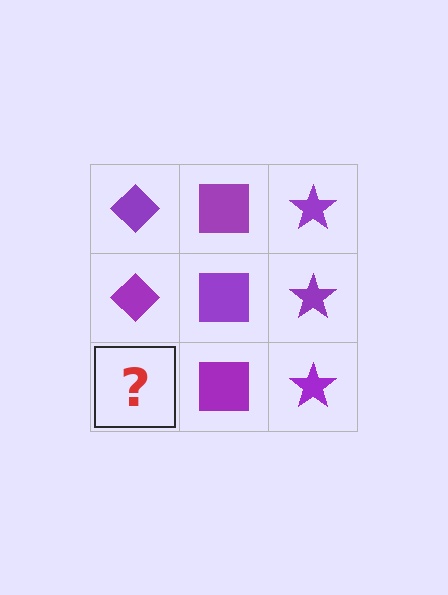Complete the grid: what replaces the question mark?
The question mark should be replaced with a purple diamond.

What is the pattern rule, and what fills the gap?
The rule is that each column has a consistent shape. The gap should be filled with a purple diamond.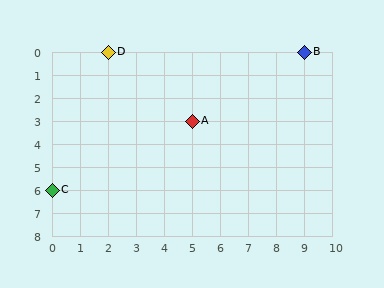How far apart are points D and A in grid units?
Points D and A are 3 columns and 3 rows apart (about 4.2 grid units diagonally).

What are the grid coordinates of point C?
Point C is at grid coordinates (0, 6).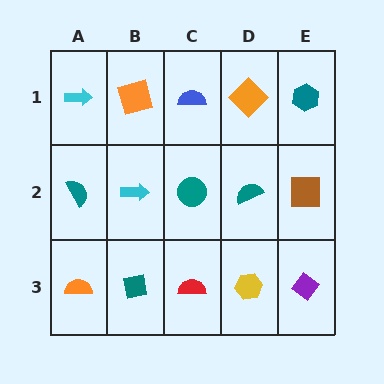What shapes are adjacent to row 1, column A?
A teal semicircle (row 2, column A), an orange square (row 1, column B).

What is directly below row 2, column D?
A yellow hexagon.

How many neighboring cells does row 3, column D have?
3.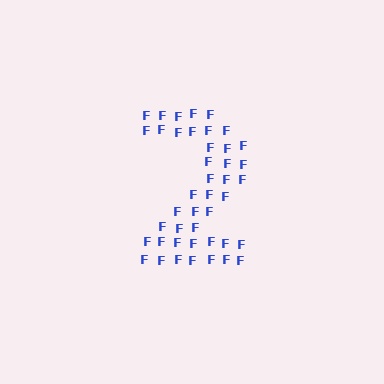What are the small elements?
The small elements are letter F's.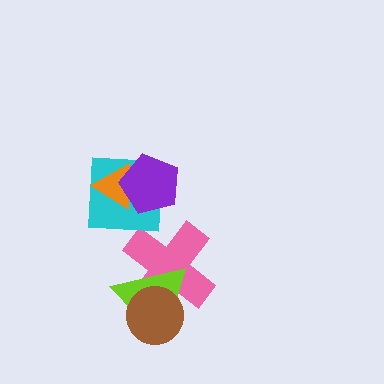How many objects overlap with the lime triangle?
2 objects overlap with the lime triangle.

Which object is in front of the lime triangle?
The brown circle is in front of the lime triangle.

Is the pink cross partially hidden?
Yes, it is partially covered by another shape.